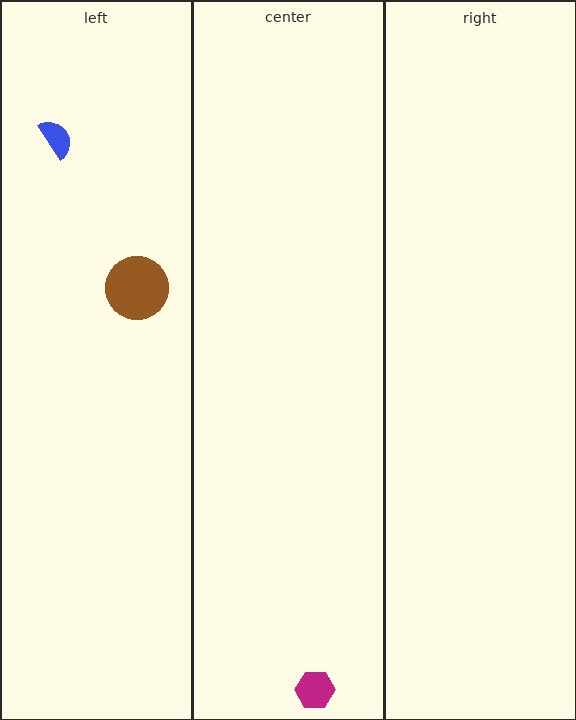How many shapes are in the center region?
1.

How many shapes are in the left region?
2.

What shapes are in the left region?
The brown circle, the blue semicircle.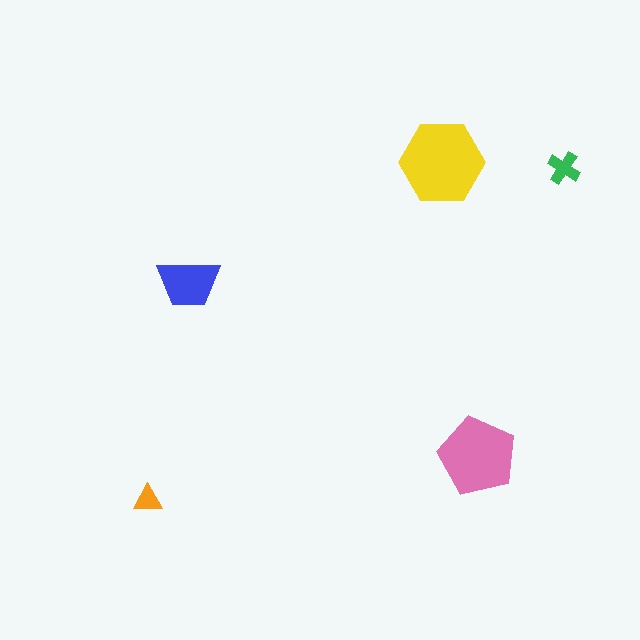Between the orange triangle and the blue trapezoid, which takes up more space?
The blue trapezoid.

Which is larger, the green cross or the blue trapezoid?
The blue trapezoid.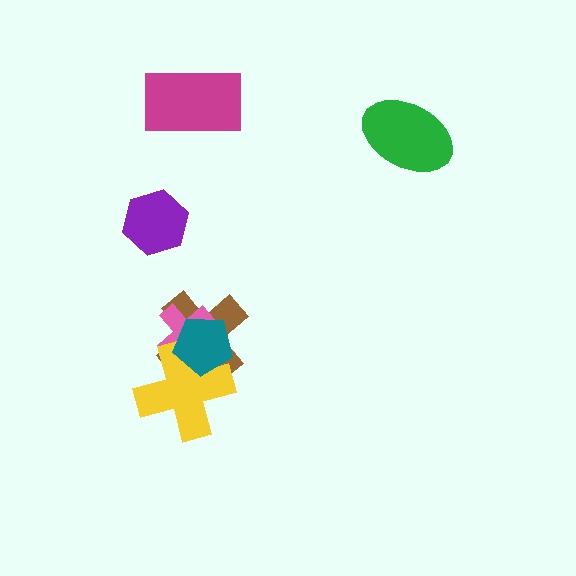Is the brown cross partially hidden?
Yes, it is partially covered by another shape.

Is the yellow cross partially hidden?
Yes, it is partially covered by another shape.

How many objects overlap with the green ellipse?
0 objects overlap with the green ellipse.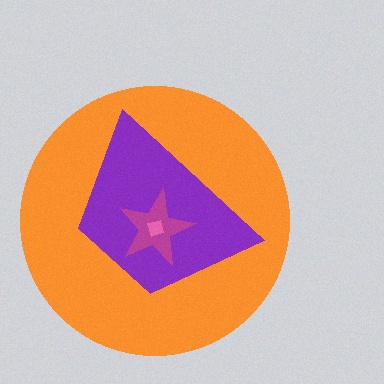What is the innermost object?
The pink diamond.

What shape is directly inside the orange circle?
The purple trapezoid.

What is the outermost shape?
The orange circle.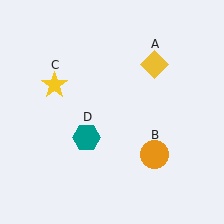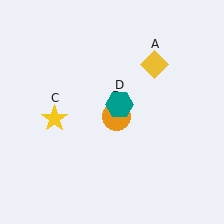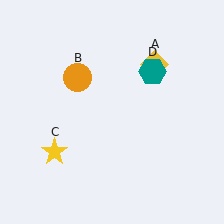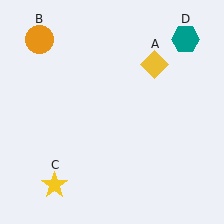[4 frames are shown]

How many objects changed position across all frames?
3 objects changed position: orange circle (object B), yellow star (object C), teal hexagon (object D).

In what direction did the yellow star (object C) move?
The yellow star (object C) moved down.